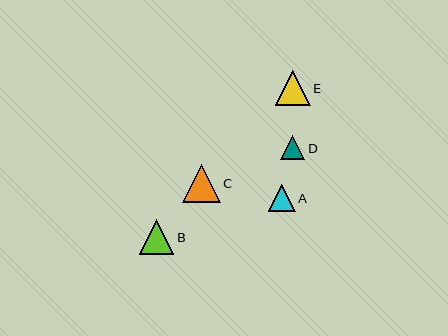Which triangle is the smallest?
Triangle D is the smallest with a size of approximately 24 pixels.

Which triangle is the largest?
Triangle C is the largest with a size of approximately 38 pixels.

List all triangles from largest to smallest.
From largest to smallest: C, E, B, A, D.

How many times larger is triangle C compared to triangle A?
Triangle C is approximately 1.4 times the size of triangle A.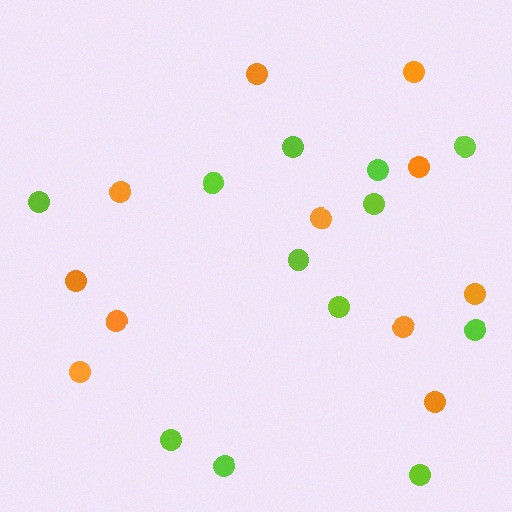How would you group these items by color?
There are 2 groups: one group of orange circles (11) and one group of lime circles (12).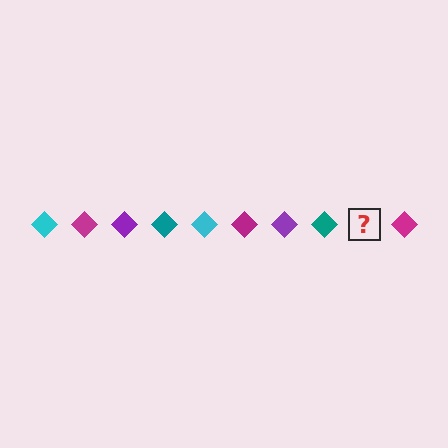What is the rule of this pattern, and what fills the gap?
The rule is that the pattern cycles through cyan, magenta, purple, teal diamonds. The gap should be filled with a cyan diamond.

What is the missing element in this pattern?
The missing element is a cyan diamond.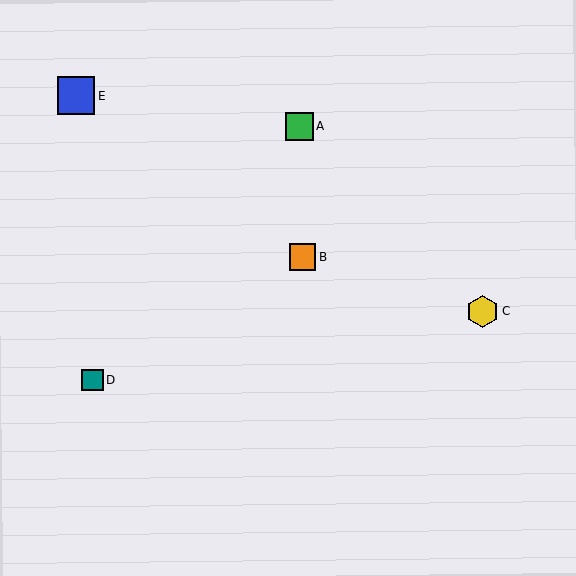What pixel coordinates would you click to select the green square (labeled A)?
Click at (299, 126) to select the green square A.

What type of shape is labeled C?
Shape C is a yellow hexagon.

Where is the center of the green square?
The center of the green square is at (299, 126).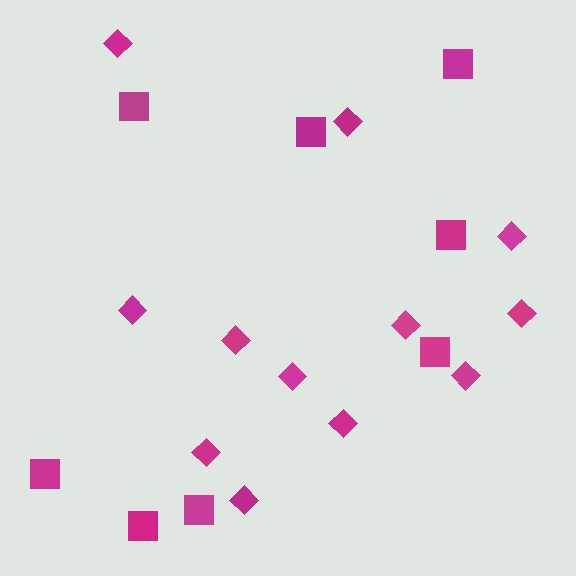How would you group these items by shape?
There are 2 groups: one group of squares (8) and one group of diamonds (12).